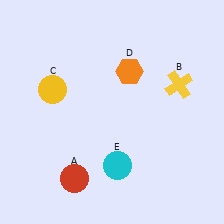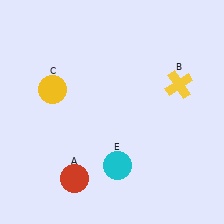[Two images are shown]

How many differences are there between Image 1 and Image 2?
There is 1 difference between the two images.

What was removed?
The orange hexagon (D) was removed in Image 2.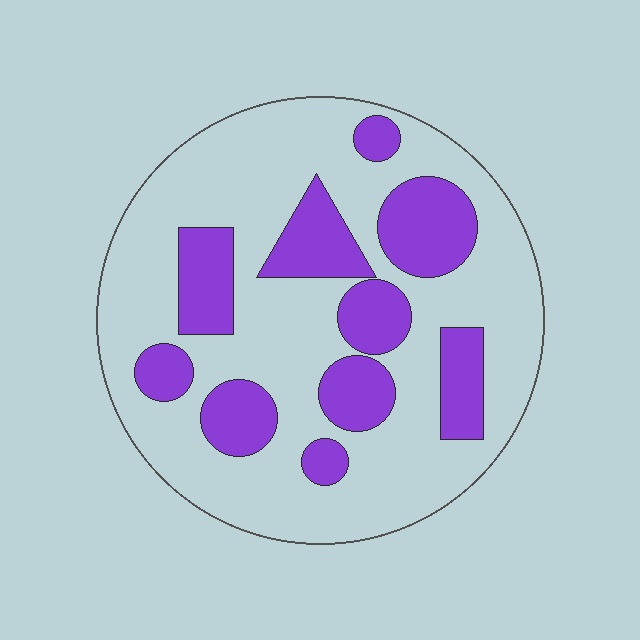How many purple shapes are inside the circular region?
10.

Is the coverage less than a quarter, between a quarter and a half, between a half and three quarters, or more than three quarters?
Between a quarter and a half.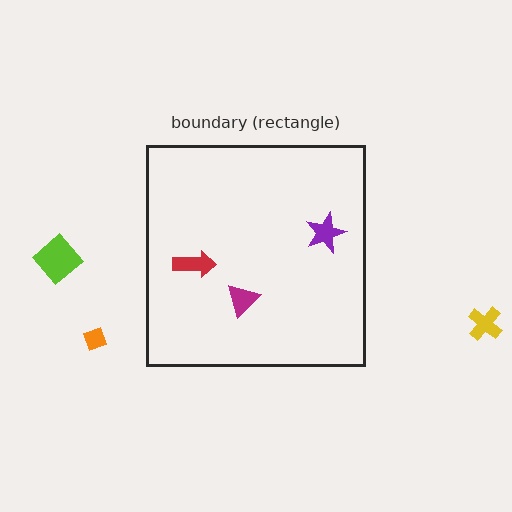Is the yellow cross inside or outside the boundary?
Outside.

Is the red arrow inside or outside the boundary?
Inside.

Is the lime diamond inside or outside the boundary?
Outside.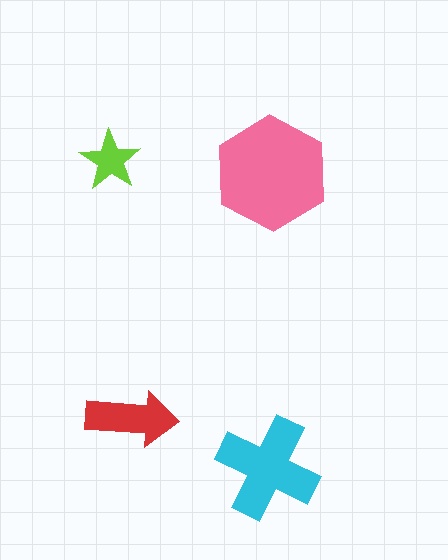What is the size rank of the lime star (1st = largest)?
4th.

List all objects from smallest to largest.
The lime star, the red arrow, the cyan cross, the pink hexagon.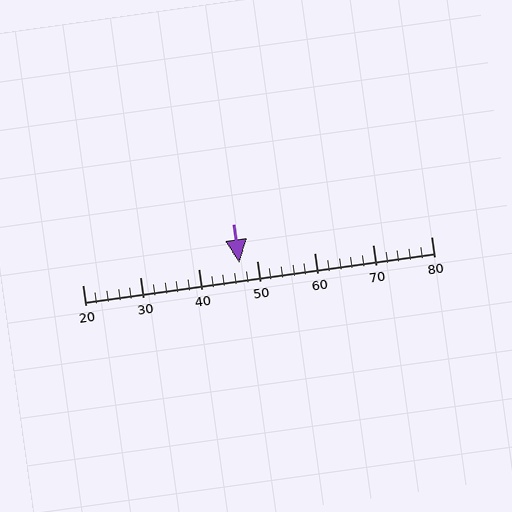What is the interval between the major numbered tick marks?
The major tick marks are spaced 10 units apart.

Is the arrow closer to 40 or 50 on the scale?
The arrow is closer to 50.